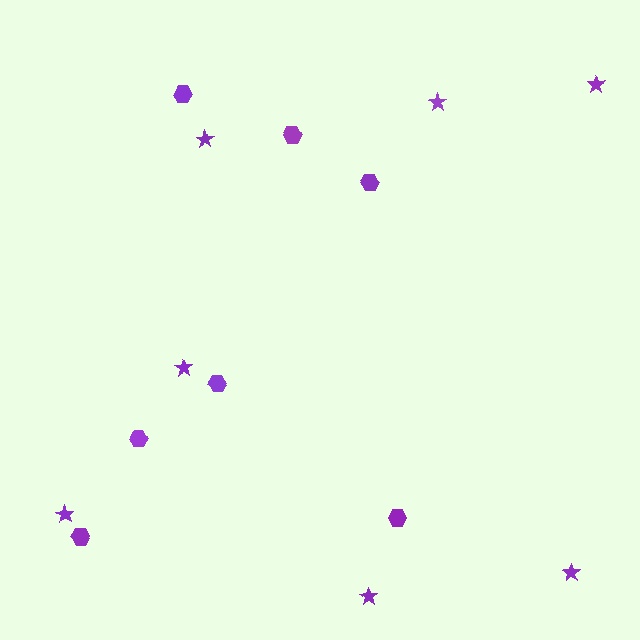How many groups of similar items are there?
There are 2 groups: one group of hexagons (7) and one group of stars (7).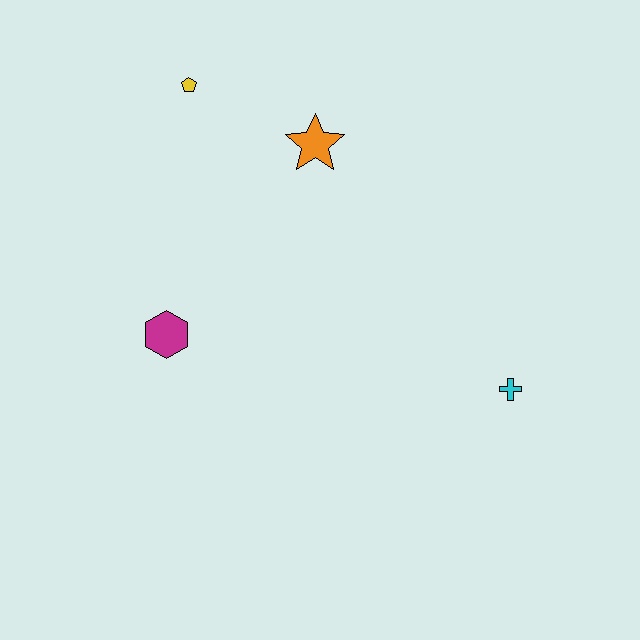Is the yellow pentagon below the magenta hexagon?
No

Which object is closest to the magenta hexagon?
The orange star is closest to the magenta hexagon.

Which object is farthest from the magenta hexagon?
The cyan cross is farthest from the magenta hexagon.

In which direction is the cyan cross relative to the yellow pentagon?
The cyan cross is to the right of the yellow pentagon.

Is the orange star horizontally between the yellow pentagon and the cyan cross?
Yes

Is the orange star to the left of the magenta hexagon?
No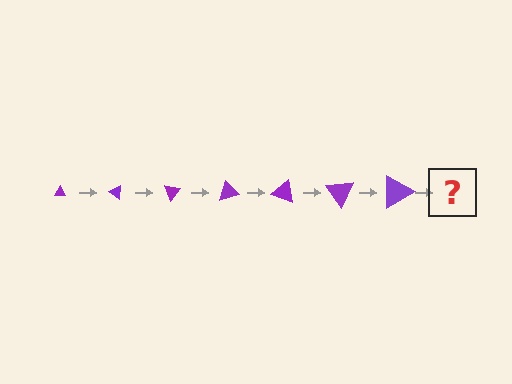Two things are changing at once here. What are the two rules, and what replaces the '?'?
The two rules are that the triangle grows larger each step and it rotates 35 degrees each step. The '?' should be a triangle, larger than the previous one and rotated 245 degrees from the start.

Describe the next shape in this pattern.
It should be a triangle, larger than the previous one and rotated 245 degrees from the start.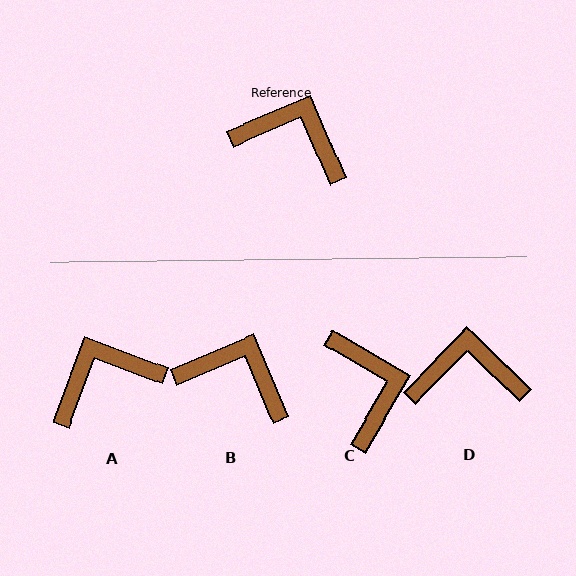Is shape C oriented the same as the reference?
No, it is off by about 54 degrees.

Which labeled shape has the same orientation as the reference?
B.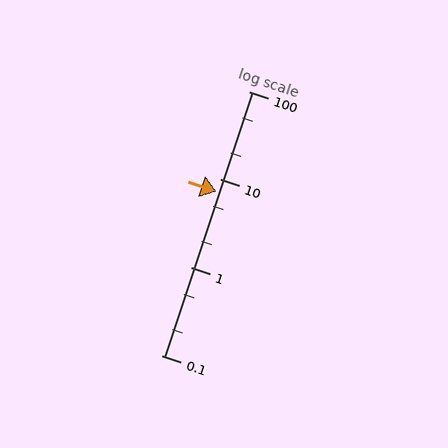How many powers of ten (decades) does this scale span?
The scale spans 3 decades, from 0.1 to 100.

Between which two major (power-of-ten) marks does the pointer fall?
The pointer is between 1 and 10.